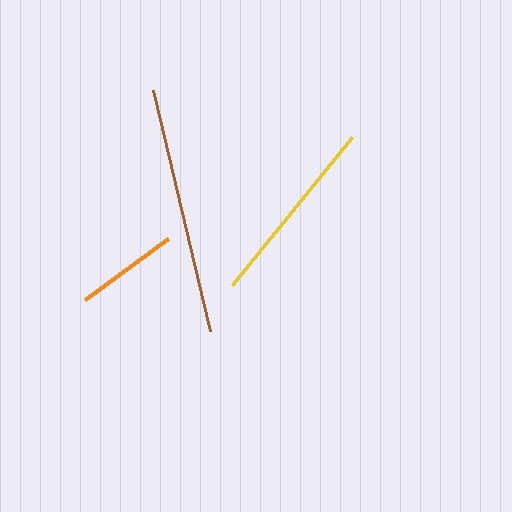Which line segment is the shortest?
The orange line is the shortest at approximately 103 pixels.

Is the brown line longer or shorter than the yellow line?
The brown line is longer than the yellow line.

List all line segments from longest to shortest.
From longest to shortest: brown, yellow, orange.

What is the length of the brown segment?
The brown segment is approximately 248 pixels long.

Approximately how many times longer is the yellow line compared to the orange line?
The yellow line is approximately 1.9 times the length of the orange line.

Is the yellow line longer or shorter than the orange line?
The yellow line is longer than the orange line.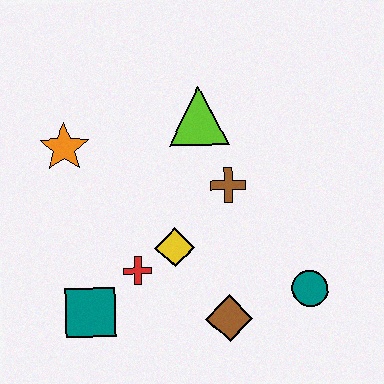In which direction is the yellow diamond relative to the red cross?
The yellow diamond is to the right of the red cross.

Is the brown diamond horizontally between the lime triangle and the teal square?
No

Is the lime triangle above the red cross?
Yes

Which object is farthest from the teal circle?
The orange star is farthest from the teal circle.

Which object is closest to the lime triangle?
The brown cross is closest to the lime triangle.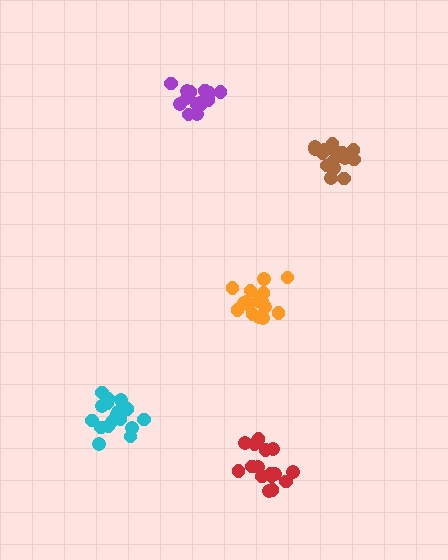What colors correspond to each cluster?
The clusters are colored: red, orange, purple, brown, cyan.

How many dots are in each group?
Group 1: 16 dots, Group 2: 18 dots, Group 3: 15 dots, Group 4: 16 dots, Group 5: 18 dots (83 total).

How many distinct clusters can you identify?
There are 5 distinct clusters.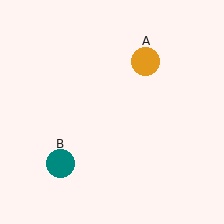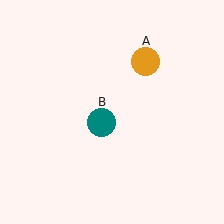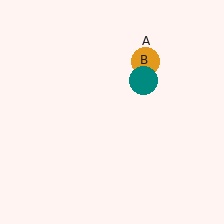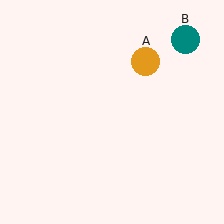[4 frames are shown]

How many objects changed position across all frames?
1 object changed position: teal circle (object B).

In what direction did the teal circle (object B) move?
The teal circle (object B) moved up and to the right.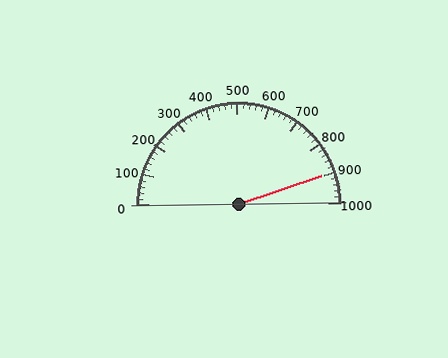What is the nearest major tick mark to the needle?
The nearest major tick mark is 900.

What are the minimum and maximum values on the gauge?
The gauge ranges from 0 to 1000.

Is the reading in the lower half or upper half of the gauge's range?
The reading is in the upper half of the range (0 to 1000).